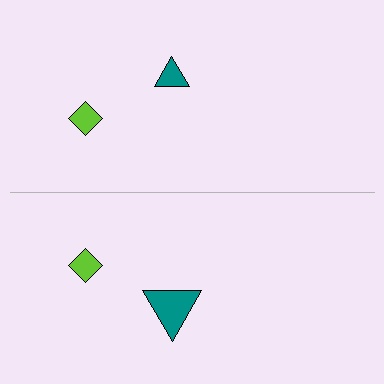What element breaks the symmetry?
The teal triangle on the bottom side has a different size than its mirror counterpart.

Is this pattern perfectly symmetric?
No, the pattern is not perfectly symmetric. The teal triangle on the bottom side has a different size than its mirror counterpart.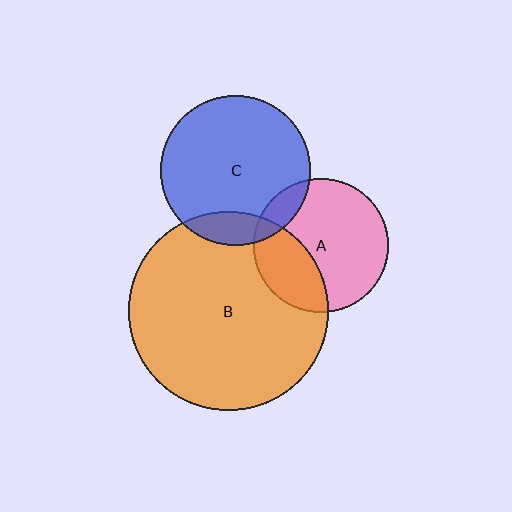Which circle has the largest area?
Circle B (orange).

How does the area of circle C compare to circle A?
Approximately 1.2 times.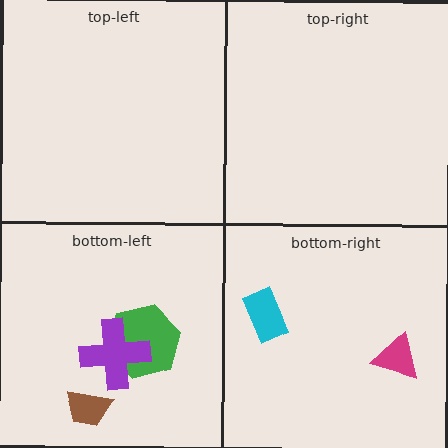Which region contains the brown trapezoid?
The bottom-left region.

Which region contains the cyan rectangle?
The bottom-right region.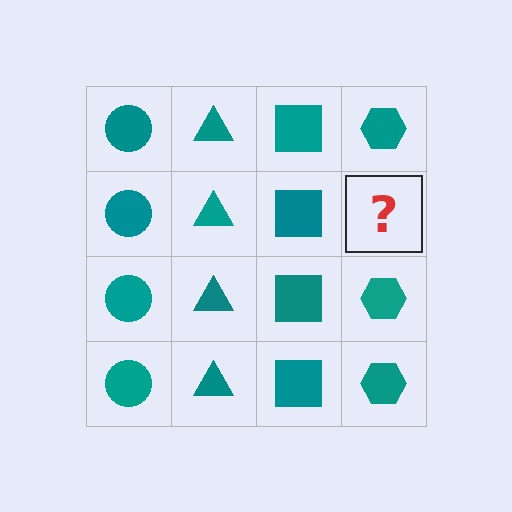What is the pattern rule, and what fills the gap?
The rule is that each column has a consistent shape. The gap should be filled with a teal hexagon.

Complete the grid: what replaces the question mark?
The question mark should be replaced with a teal hexagon.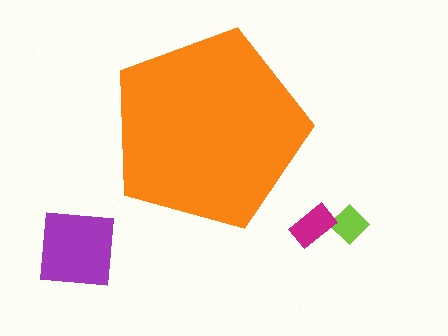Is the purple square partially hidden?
No, the purple square is fully visible.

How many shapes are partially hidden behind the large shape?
0 shapes are partially hidden.